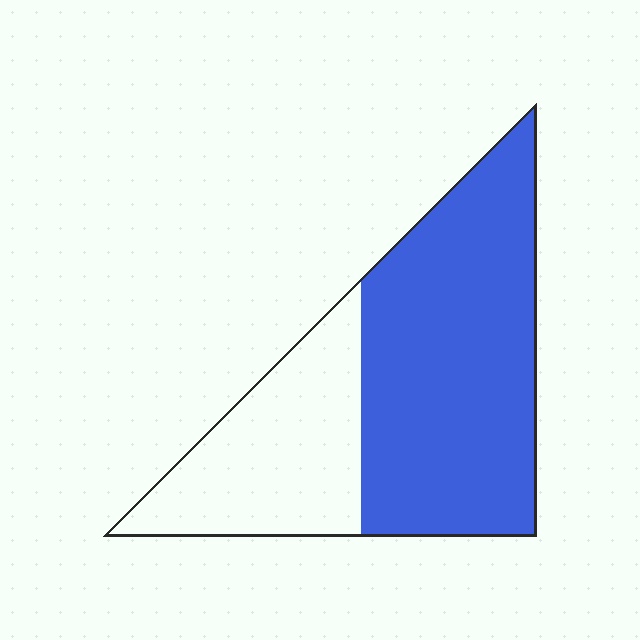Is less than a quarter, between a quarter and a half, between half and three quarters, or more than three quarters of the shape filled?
Between half and three quarters.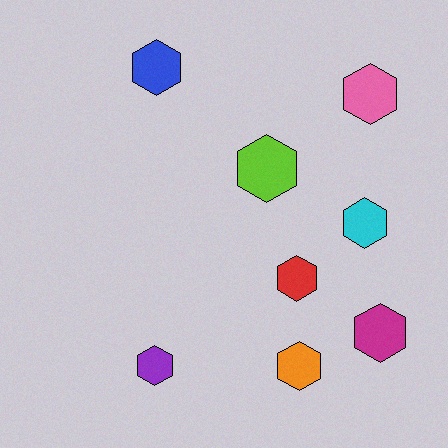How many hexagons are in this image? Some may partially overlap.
There are 8 hexagons.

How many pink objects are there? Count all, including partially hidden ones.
There is 1 pink object.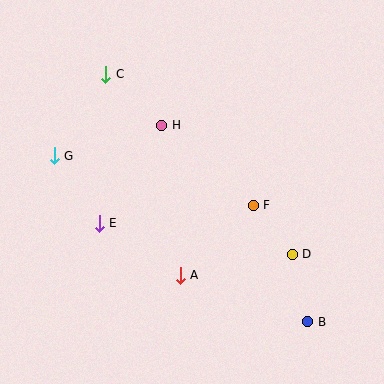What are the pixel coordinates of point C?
Point C is at (106, 74).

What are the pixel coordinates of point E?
Point E is at (99, 223).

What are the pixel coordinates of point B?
Point B is at (308, 322).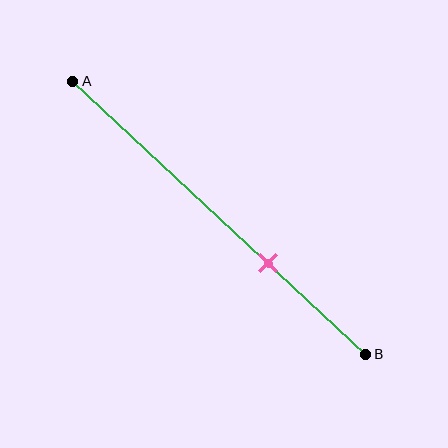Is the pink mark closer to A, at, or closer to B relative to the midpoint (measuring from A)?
The pink mark is closer to point B than the midpoint of segment AB.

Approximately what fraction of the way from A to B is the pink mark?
The pink mark is approximately 65% of the way from A to B.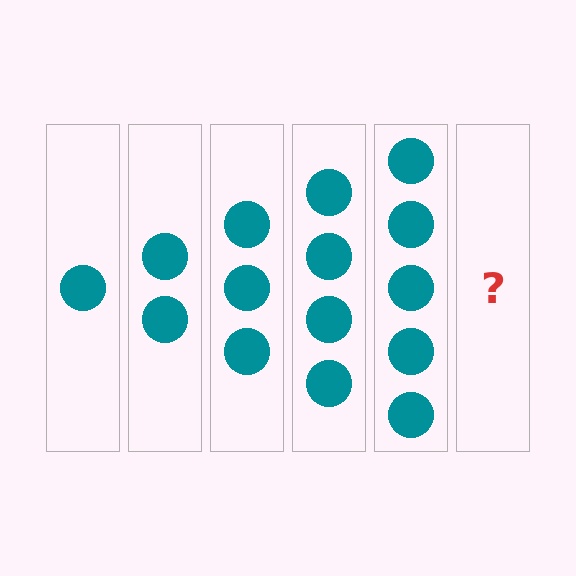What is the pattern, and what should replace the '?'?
The pattern is that each step adds one more circle. The '?' should be 6 circles.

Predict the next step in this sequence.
The next step is 6 circles.